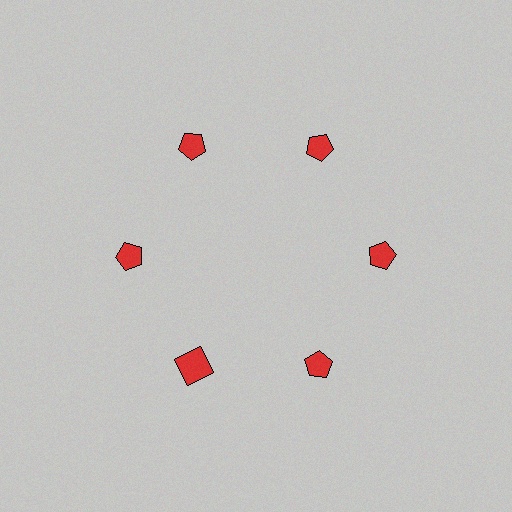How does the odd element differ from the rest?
It has a different shape: square instead of pentagon.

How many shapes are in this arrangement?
There are 6 shapes arranged in a ring pattern.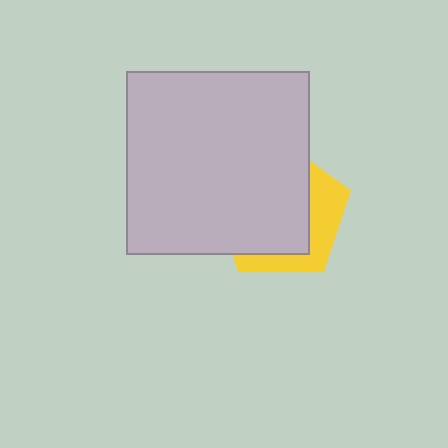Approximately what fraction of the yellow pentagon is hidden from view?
Roughly 68% of the yellow pentagon is hidden behind the light gray square.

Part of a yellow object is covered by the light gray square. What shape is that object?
It is a pentagon.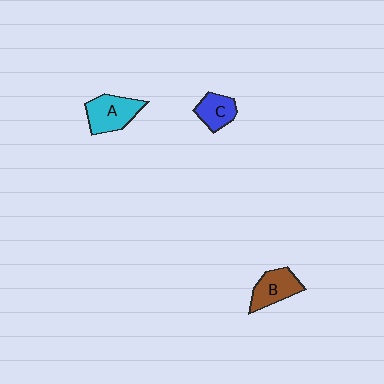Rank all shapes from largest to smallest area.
From largest to smallest: A (cyan), B (brown), C (blue).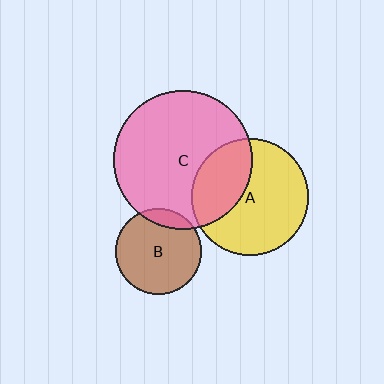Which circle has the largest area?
Circle C (pink).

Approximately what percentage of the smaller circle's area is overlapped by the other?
Approximately 35%.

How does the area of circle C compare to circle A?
Approximately 1.4 times.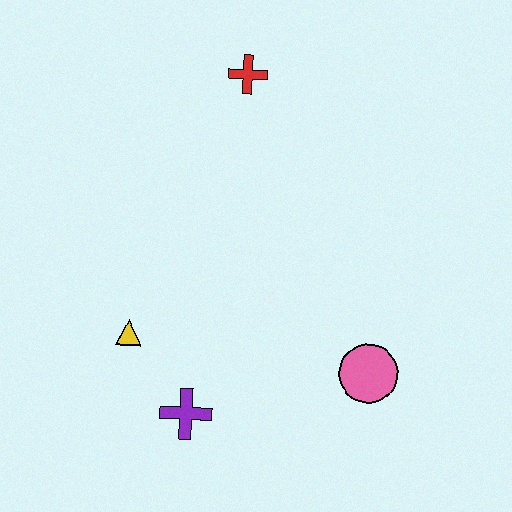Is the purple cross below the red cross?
Yes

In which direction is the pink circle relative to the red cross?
The pink circle is below the red cross.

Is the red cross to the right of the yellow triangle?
Yes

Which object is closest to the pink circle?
The purple cross is closest to the pink circle.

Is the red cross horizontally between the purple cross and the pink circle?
Yes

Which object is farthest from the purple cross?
The red cross is farthest from the purple cross.